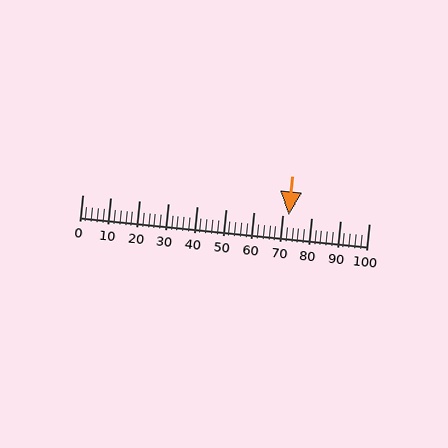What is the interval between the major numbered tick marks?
The major tick marks are spaced 10 units apart.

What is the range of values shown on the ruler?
The ruler shows values from 0 to 100.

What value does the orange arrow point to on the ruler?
The orange arrow points to approximately 72.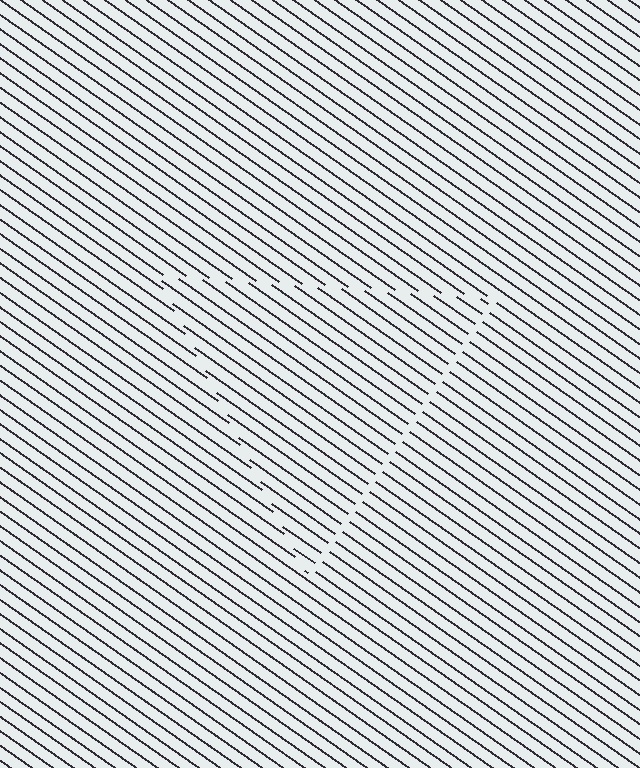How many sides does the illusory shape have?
3 sides — the line-ends trace a triangle.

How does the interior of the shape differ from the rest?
The interior of the shape contains the same grating, shifted by half a period — the contour is defined by the phase discontinuity where line-ends from the inner and outer gratings abut.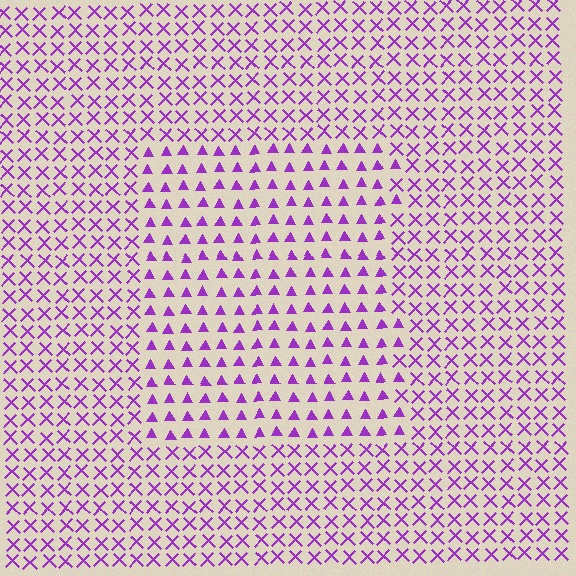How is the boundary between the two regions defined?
The boundary is defined by a change in element shape: triangles inside vs. X marks outside. All elements share the same color and spacing.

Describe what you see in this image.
The image is filled with small purple elements arranged in a uniform grid. A rectangle-shaped region contains triangles, while the surrounding area contains X marks. The boundary is defined purely by the change in element shape.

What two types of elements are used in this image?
The image uses triangles inside the rectangle region and X marks outside it.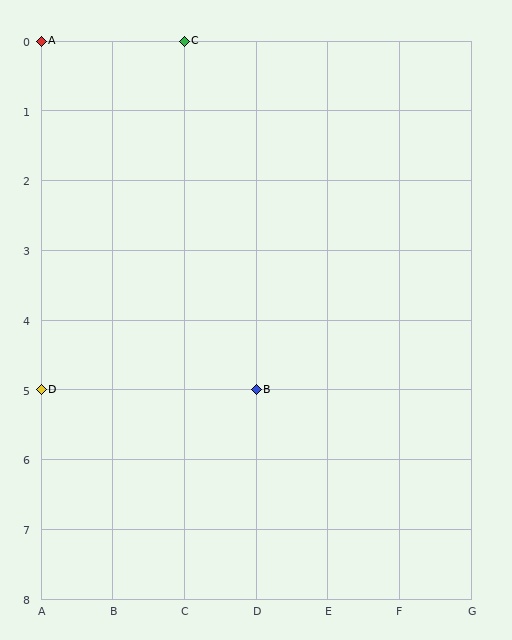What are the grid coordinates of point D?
Point D is at grid coordinates (A, 5).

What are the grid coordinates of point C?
Point C is at grid coordinates (C, 0).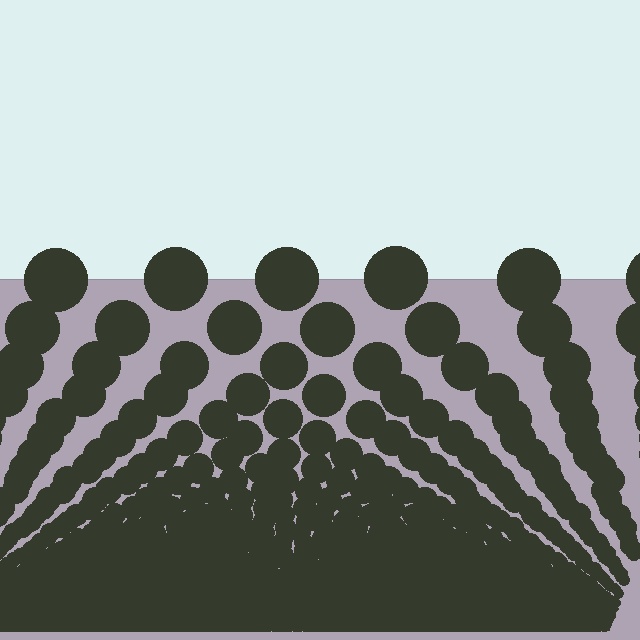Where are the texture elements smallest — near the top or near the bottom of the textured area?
Near the bottom.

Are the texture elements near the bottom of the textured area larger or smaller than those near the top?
Smaller. The gradient is inverted — elements near the bottom are smaller and denser.